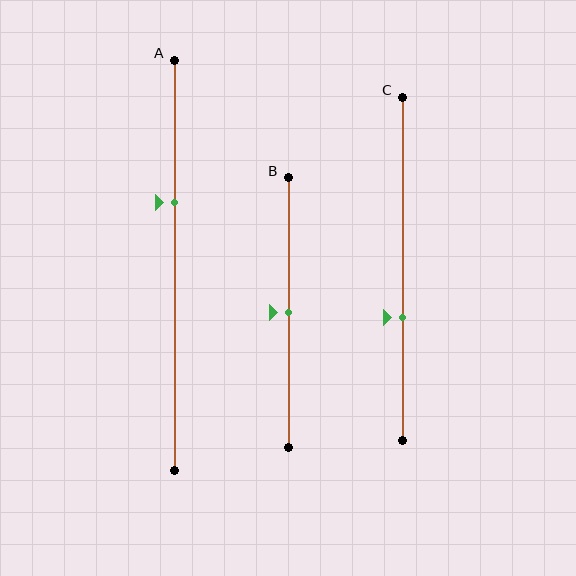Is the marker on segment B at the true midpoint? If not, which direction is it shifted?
Yes, the marker on segment B is at the true midpoint.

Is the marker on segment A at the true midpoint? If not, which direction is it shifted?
No, the marker on segment A is shifted upward by about 15% of the segment length.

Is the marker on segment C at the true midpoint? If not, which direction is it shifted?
No, the marker on segment C is shifted downward by about 14% of the segment length.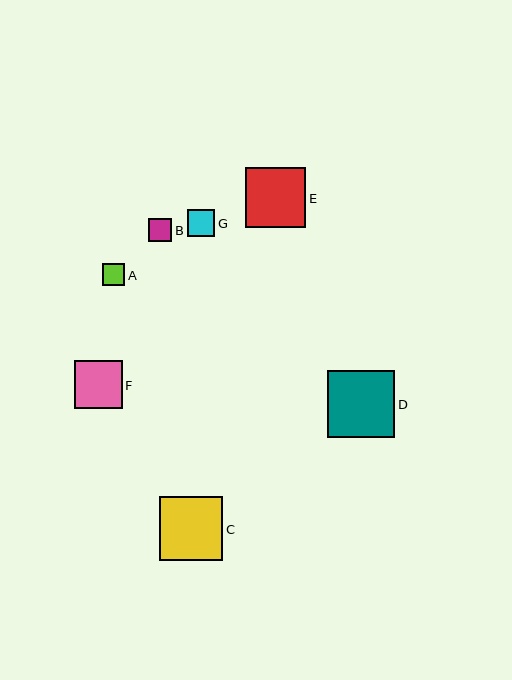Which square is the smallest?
Square A is the smallest with a size of approximately 22 pixels.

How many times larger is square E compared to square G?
Square E is approximately 2.2 times the size of square G.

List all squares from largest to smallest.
From largest to smallest: D, C, E, F, G, B, A.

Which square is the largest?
Square D is the largest with a size of approximately 67 pixels.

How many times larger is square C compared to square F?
Square C is approximately 1.3 times the size of square F.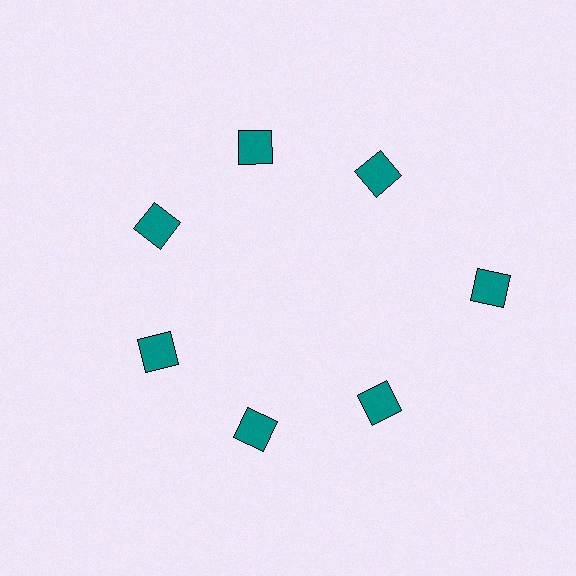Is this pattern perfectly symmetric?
No. The 7 teal squares are arranged in a ring, but one element near the 3 o'clock position is pushed outward from the center, breaking the 7-fold rotational symmetry.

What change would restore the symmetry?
The symmetry would be restored by moving it inward, back onto the ring so that all 7 squares sit at equal angles and equal distance from the center.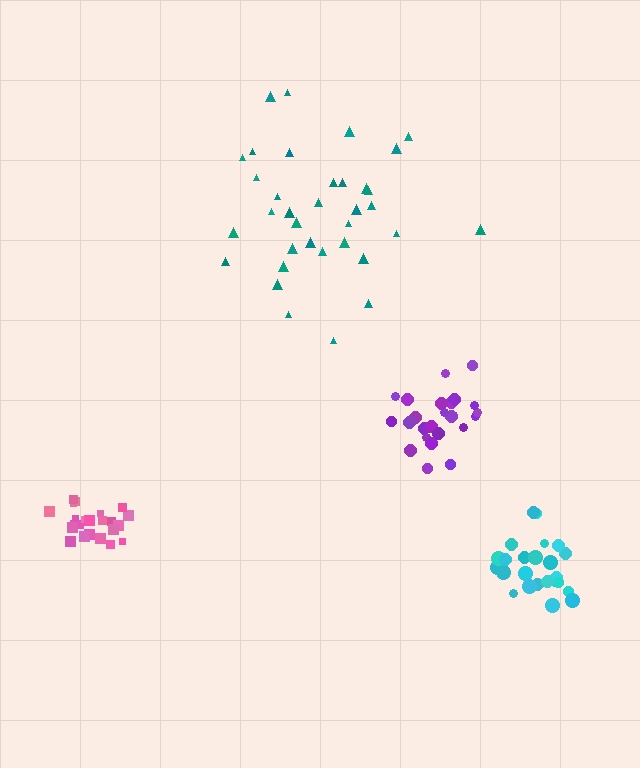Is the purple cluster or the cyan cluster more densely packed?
Cyan.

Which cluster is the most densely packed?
Pink.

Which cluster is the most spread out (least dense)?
Teal.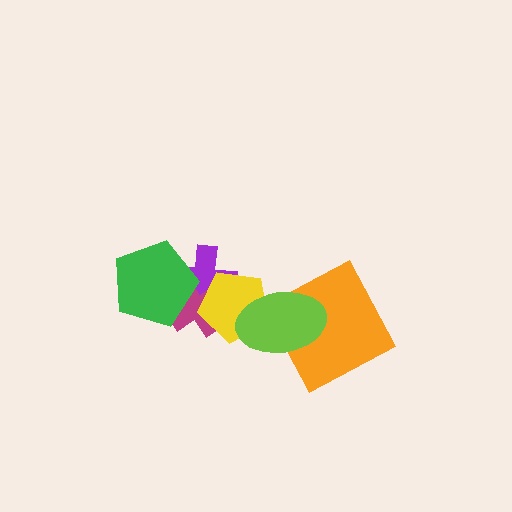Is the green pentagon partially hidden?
No, no other shape covers it.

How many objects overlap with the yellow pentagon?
3 objects overlap with the yellow pentagon.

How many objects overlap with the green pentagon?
2 objects overlap with the green pentagon.